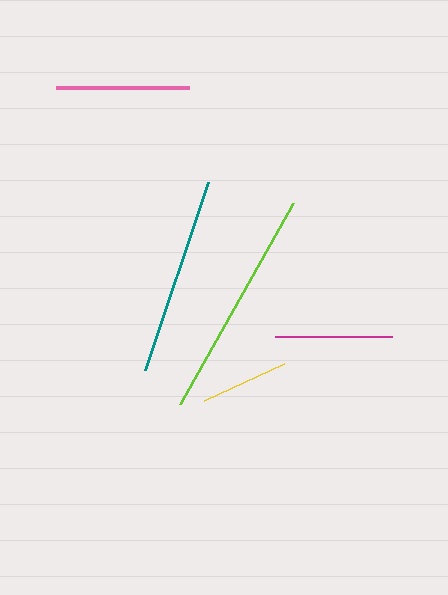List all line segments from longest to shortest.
From longest to shortest: lime, teal, pink, magenta, yellow.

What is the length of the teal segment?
The teal segment is approximately 199 pixels long.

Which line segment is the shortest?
The yellow line is the shortest at approximately 88 pixels.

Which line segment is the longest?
The lime line is the longest at approximately 231 pixels.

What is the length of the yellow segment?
The yellow segment is approximately 88 pixels long.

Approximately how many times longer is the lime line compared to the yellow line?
The lime line is approximately 2.6 times the length of the yellow line.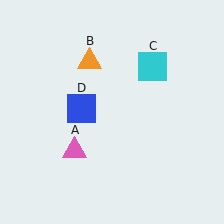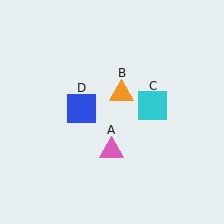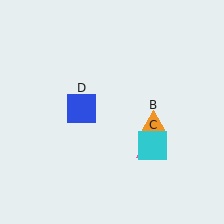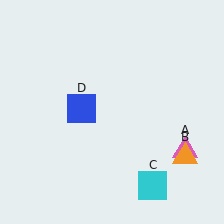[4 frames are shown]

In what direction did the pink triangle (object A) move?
The pink triangle (object A) moved right.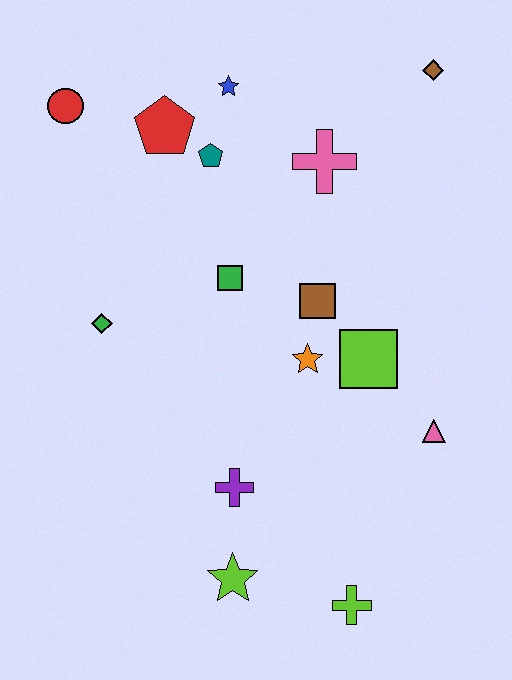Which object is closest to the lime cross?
The lime star is closest to the lime cross.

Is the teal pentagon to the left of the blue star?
Yes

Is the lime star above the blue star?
No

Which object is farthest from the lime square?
The red circle is farthest from the lime square.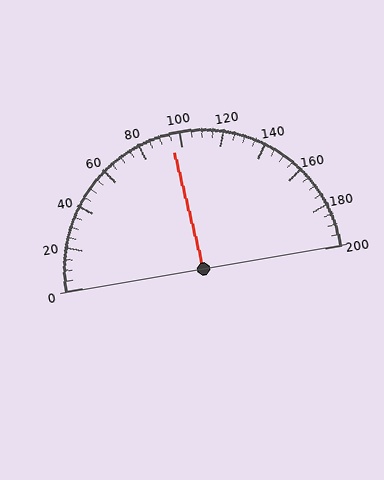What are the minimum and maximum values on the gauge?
The gauge ranges from 0 to 200.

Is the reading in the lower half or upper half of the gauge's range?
The reading is in the lower half of the range (0 to 200).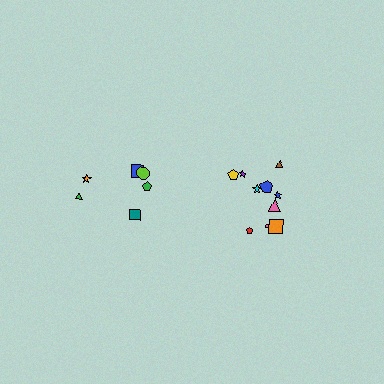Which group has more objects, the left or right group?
The right group.